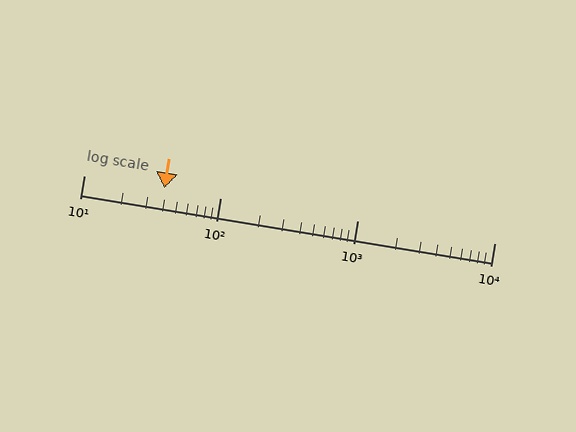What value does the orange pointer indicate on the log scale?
The pointer indicates approximately 39.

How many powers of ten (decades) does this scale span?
The scale spans 3 decades, from 10 to 10000.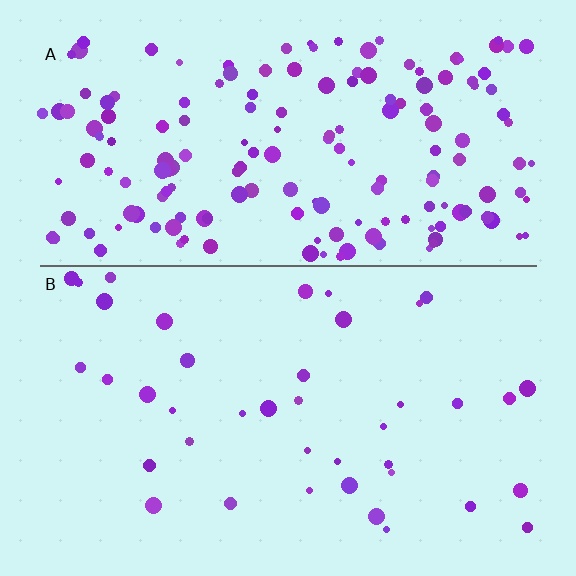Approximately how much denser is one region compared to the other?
Approximately 4.3× — region A over region B.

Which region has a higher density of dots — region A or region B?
A (the top).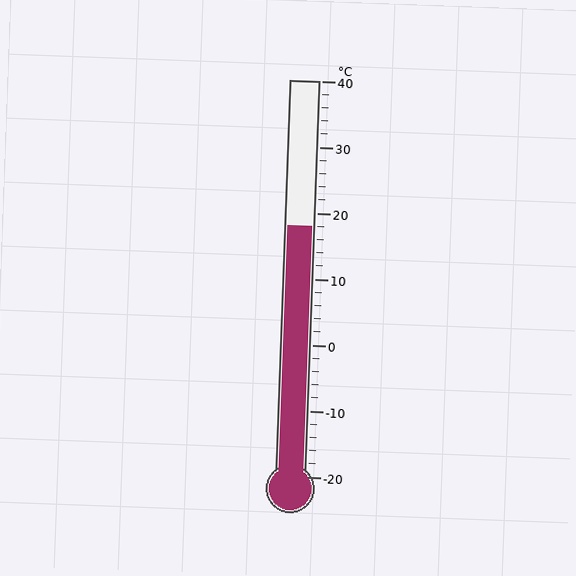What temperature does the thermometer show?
The thermometer shows approximately 18°C.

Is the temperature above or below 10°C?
The temperature is above 10°C.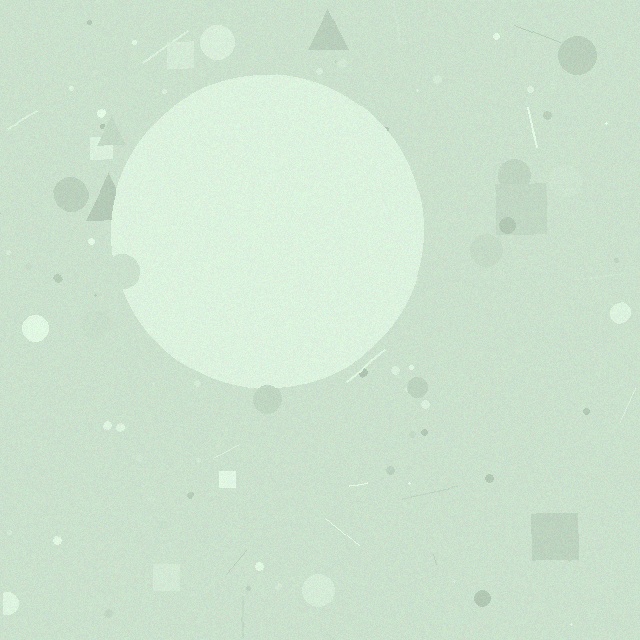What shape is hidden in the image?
A circle is hidden in the image.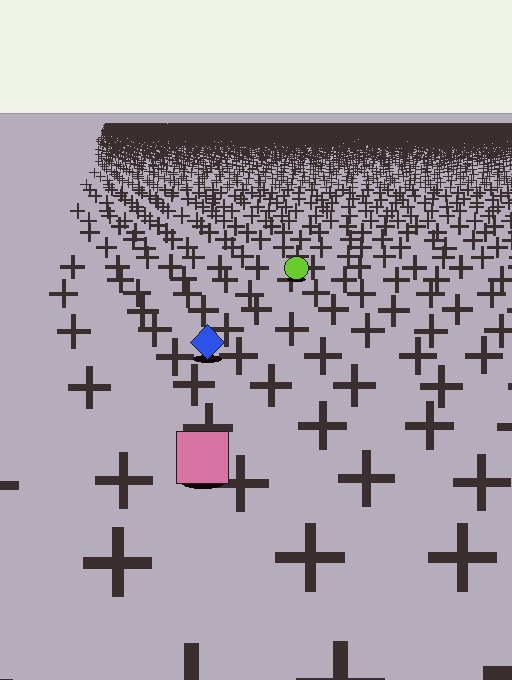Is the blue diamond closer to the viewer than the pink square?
No. The pink square is closer — you can tell from the texture gradient: the ground texture is coarser near it.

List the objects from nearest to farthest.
From nearest to farthest: the pink square, the blue diamond, the lime circle.